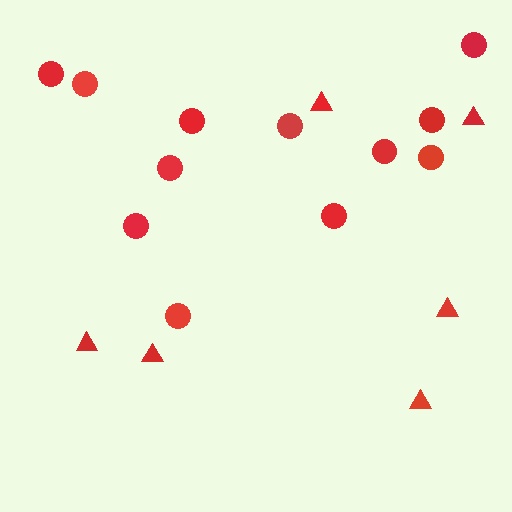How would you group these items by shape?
There are 2 groups: one group of triangles (6) and one group of circles (12).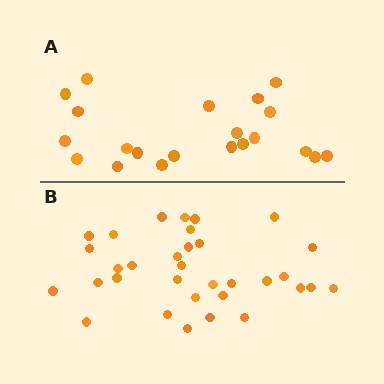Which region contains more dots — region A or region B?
Region B (the bottom region) has more dots.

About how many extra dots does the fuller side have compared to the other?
Region B has roughly 12 or so more dots than region A.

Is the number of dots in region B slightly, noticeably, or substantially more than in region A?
Region B has substantially more. The ratio is roughly 1.6 to 1.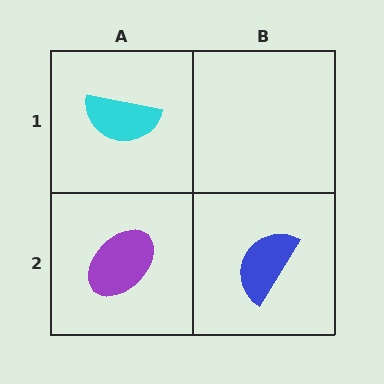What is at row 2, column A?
A purple ellipse.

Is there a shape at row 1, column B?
No, that cell is empty.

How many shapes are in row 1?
1 shape.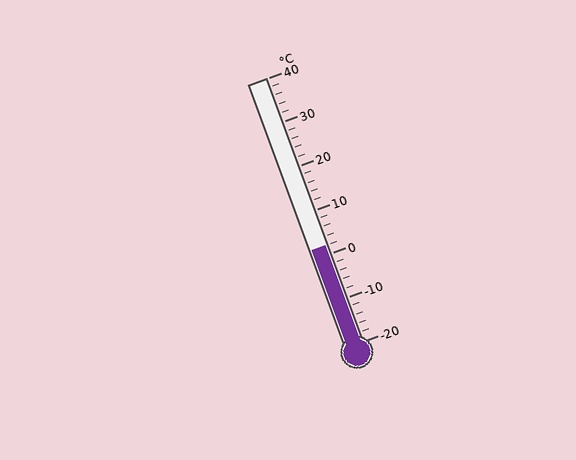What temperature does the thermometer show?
The thermometer shows approximately 2°C.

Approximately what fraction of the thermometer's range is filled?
The thermometer is filled to approximately 35% of its range.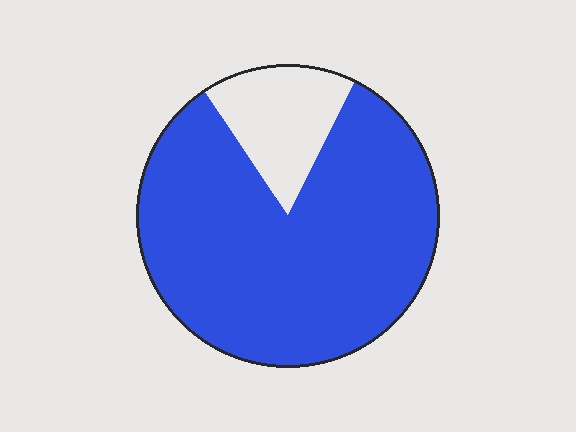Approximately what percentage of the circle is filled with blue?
Approximately 85%.